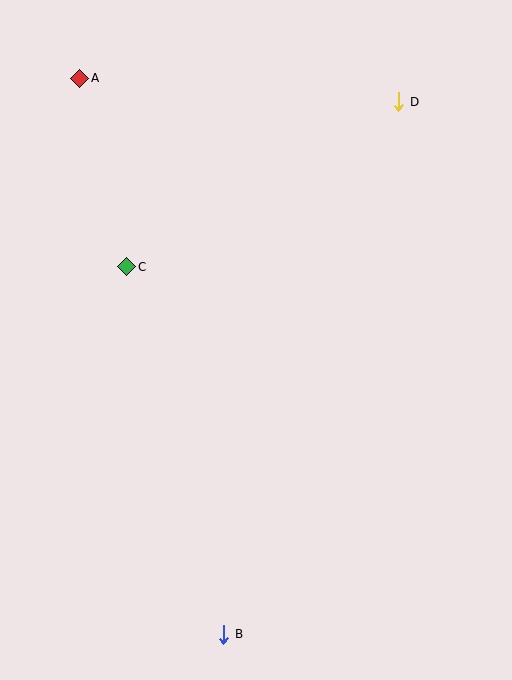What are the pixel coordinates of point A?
Point A is at (80, 78).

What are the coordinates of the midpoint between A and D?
The midpoint between A and D is at (239, 90).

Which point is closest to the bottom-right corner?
Point B is closest to the bottom-right corner.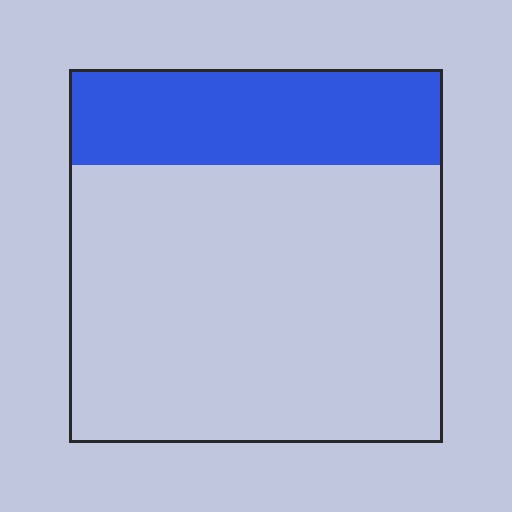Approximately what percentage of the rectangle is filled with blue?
Approximately 25%.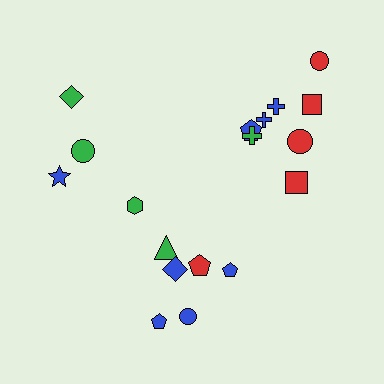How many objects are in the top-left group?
There are 4 objects.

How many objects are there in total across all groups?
There are 18 objects.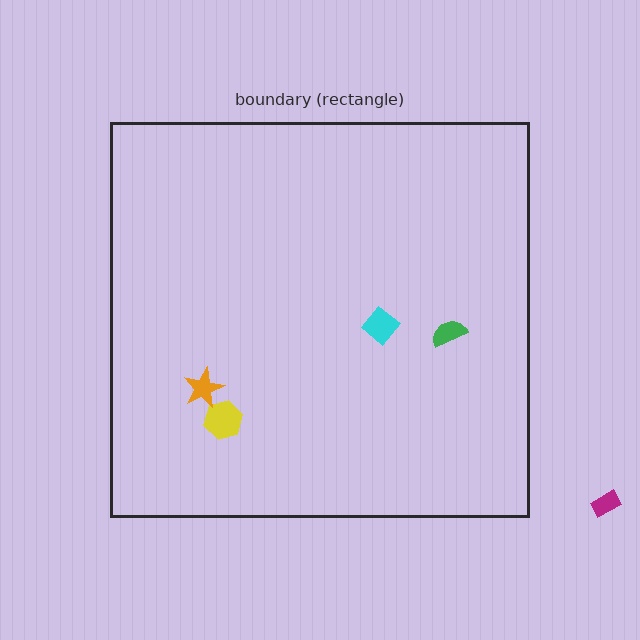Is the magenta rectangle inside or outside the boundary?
Outside.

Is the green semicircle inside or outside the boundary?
Inside.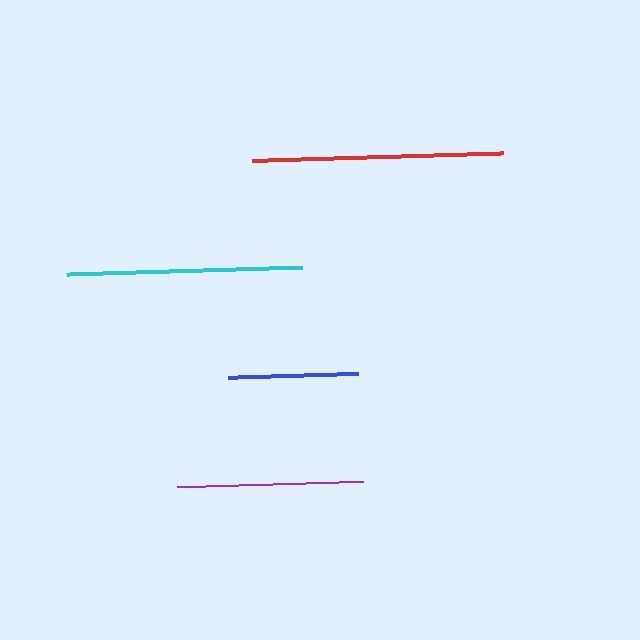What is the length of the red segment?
The red segment is approximately 251 pixels long.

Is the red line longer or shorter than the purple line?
The red line is longer than the purple line.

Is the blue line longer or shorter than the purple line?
The purple line is longer than the blue line.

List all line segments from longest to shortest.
From longest to shortest: red, cyan, purple, blue.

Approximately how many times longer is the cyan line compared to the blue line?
The cyan line is approximately 1.8 times the length of the blue line.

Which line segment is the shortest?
The blue line is the shortest at approximately 130 pixels.